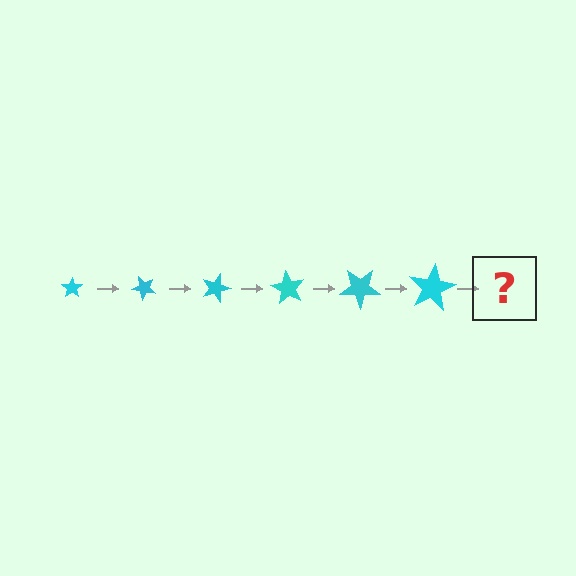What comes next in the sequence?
The next element should be a star, larger than the previous one and rotated 270 degrees from the start.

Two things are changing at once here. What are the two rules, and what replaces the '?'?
The two rules are that the star grows larger each step and it rotates 45 degrees each step. The '?' should be a star, larger than the previous one and rotated 270 degrees from the start.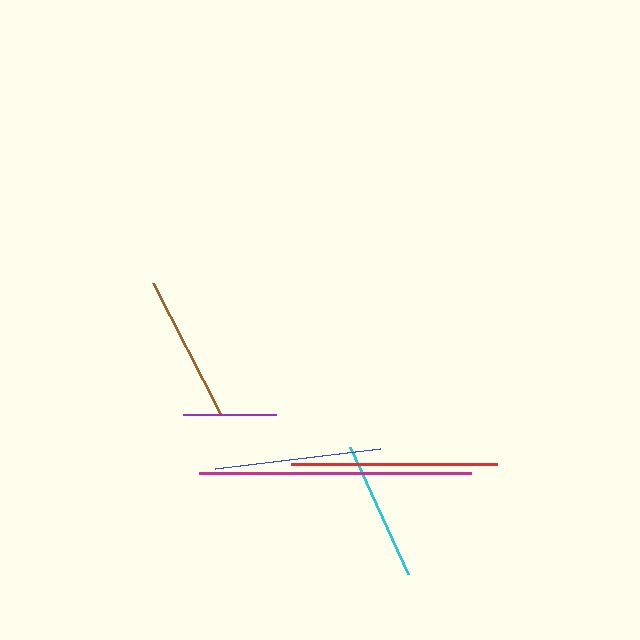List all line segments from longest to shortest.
From longest to shortest: magenta, red, blue, brown, cyan, purple.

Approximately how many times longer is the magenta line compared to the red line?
The magenta line is approximately 1.3 times the length of the red line.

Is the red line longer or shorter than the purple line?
The red line is longer than the purple line.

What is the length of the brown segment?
The brown segment is approximately 147 pixels long.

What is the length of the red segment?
The red segment is approximately 206 pixels long.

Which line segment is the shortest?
The purple line is the shortest at approximately 92 pixels.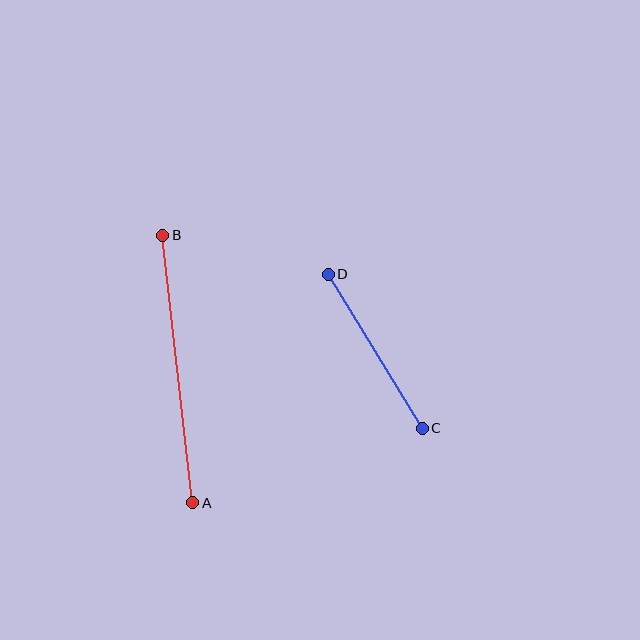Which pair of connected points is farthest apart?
Points A and B are farthest apart.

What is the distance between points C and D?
The distance is approximately 181 pixels.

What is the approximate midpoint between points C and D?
The midpoint is at approximately (375, 351) pixels.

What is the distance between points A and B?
The distance is approximately 269 pixels.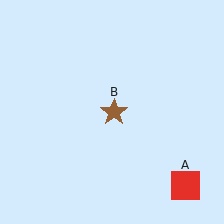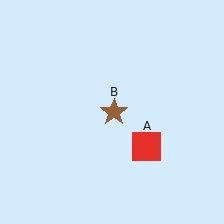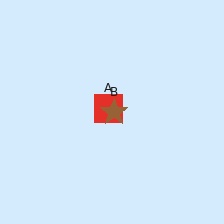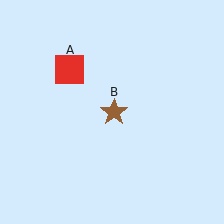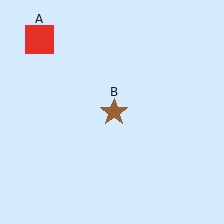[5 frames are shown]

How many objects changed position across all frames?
1 object changed position: red square (object A).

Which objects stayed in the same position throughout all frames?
Brown star (object B) remained stationary.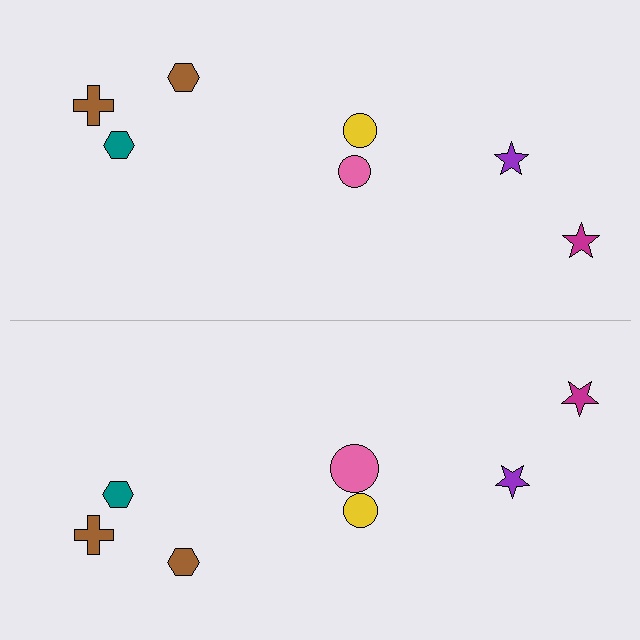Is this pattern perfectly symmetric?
No, the pattern is not perfectly symmetric. The pink circle on the bottom side has a different size than its mirror counterpart.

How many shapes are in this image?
There are 14 shapes in this image.